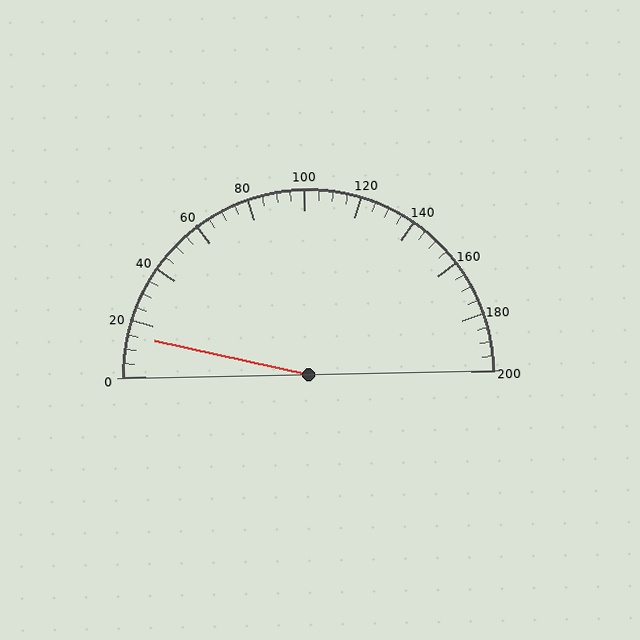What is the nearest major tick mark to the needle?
The nearest major tick mark is 20.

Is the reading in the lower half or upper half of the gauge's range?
The reading is in the lower half of the range (0 to 200).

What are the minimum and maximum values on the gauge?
The gauge ranges from 0 to 200.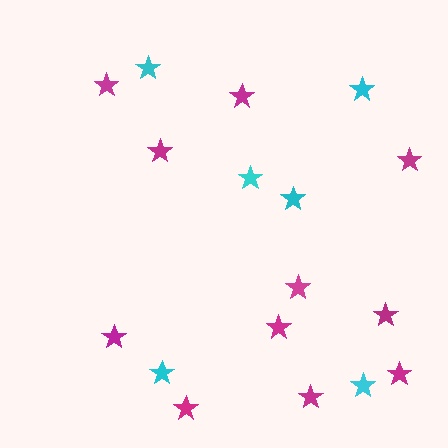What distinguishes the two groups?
There are 2 groups: one group of cyan stars (6) and one group of magenta stars (11).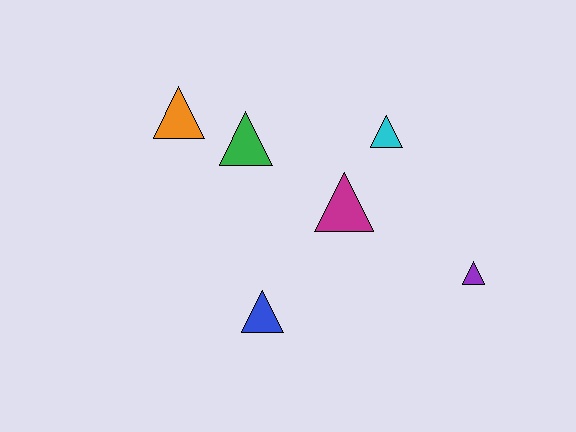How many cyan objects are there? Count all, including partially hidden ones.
There is 1 cyan object.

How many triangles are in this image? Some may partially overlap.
There are 6 triangles.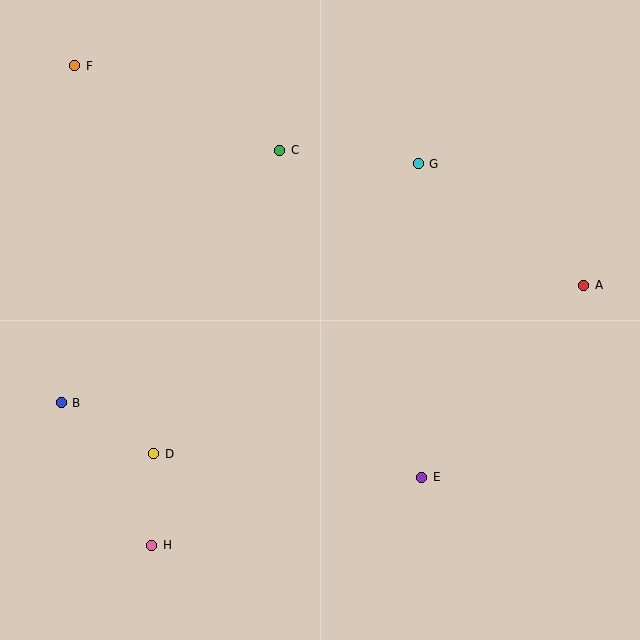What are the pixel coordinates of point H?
Point H is at (152, 545).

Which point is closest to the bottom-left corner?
Point H is closest to the bottom-left corner.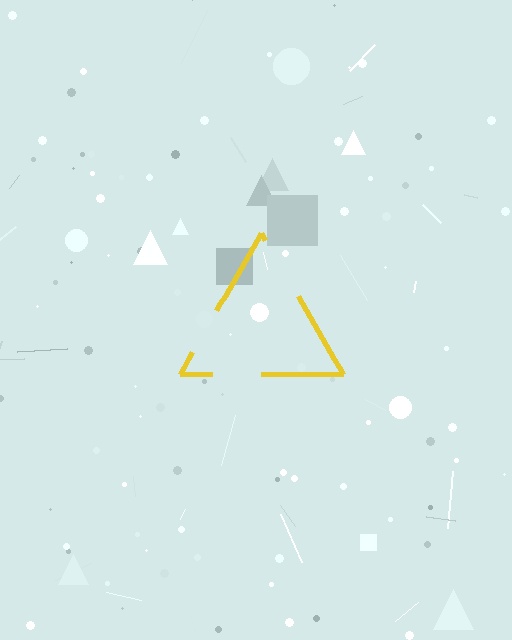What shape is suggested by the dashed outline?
The dashed outline suggests a triangle.